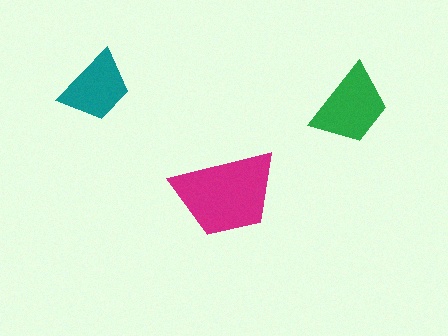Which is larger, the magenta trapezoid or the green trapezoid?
The magenta one.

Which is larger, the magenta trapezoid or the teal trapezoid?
The magenta one.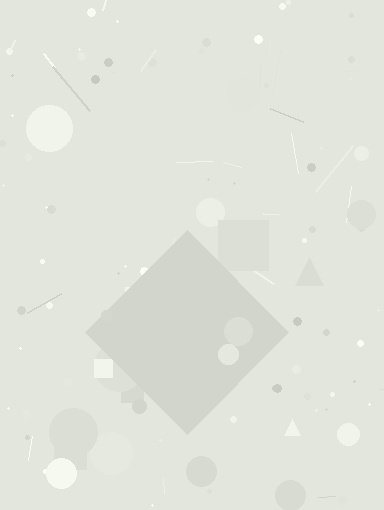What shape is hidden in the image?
A diamond is hidden in the image.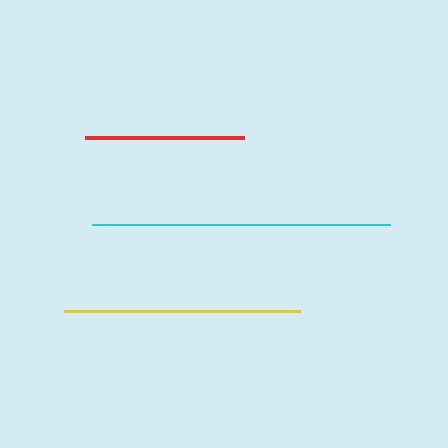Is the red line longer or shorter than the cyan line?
The cyan line is longer than the red line.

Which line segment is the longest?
The cyan line is the longest at approximately 298 pixels.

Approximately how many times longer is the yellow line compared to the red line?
The yellow line is approximately 1.5 times the length of the red line.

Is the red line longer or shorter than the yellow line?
The yellow line is longer than the red line.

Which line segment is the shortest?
The red line is the shortest at approximately 159 pixels.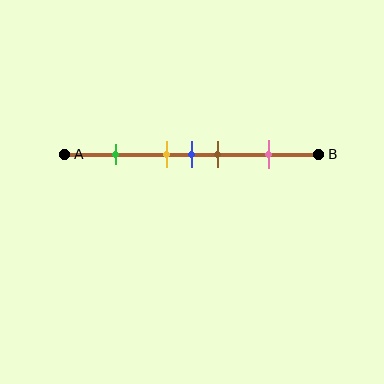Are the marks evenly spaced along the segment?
No, the marks are not evenly spaced.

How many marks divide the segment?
There are 5 marks dividing the segment.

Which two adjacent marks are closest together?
The yellow and blue marks are the closest adjacent pair.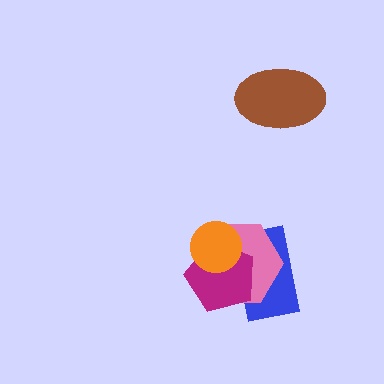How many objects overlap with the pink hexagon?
3 objects overlap with the pink hexagon.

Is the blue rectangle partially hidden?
Yes, it is partially covered by another shape.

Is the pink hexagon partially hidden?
Yes, it is partially covered by another shape.